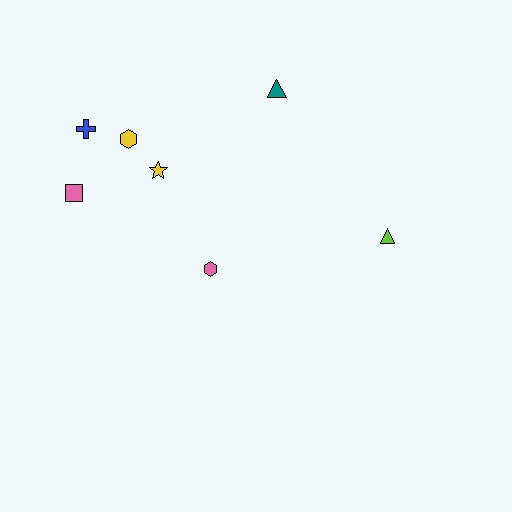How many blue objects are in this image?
There is 1 blue object.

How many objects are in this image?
There are 7 objects.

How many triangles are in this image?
There are 2 triangles.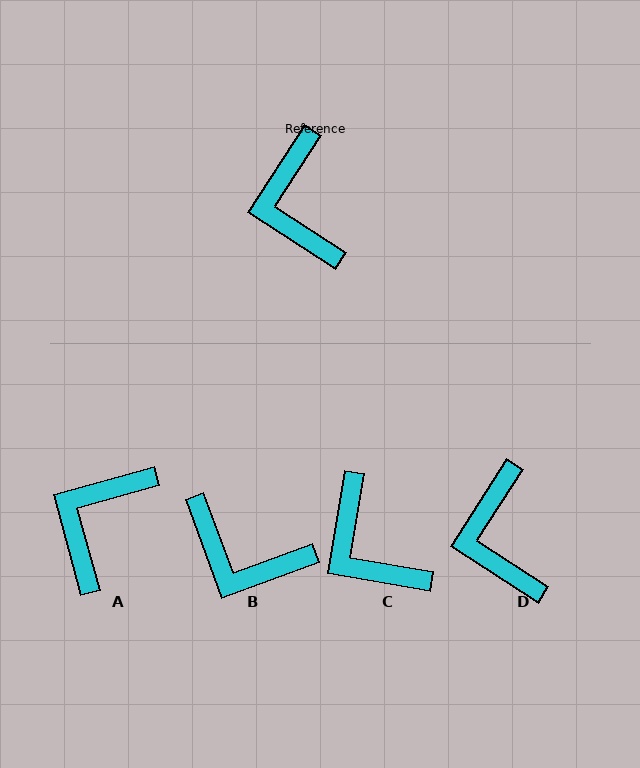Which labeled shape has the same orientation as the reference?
D.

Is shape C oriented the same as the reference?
No, it is off by about 23 degrees.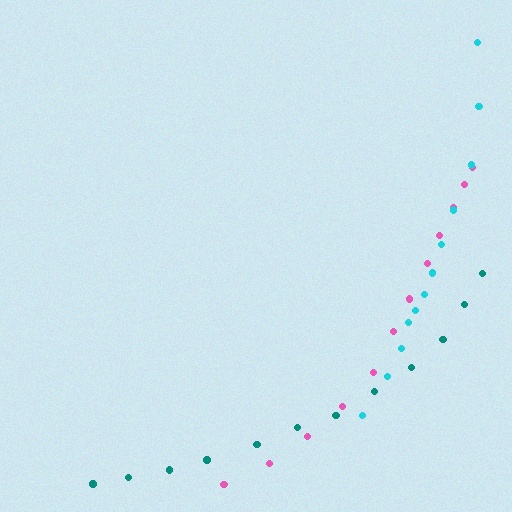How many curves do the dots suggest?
There are 3 distinct paths.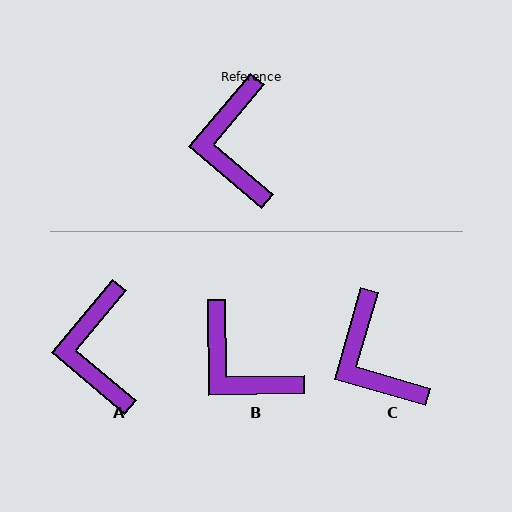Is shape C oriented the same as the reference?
No, it is off by about 24 degrees.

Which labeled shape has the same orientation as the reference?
A.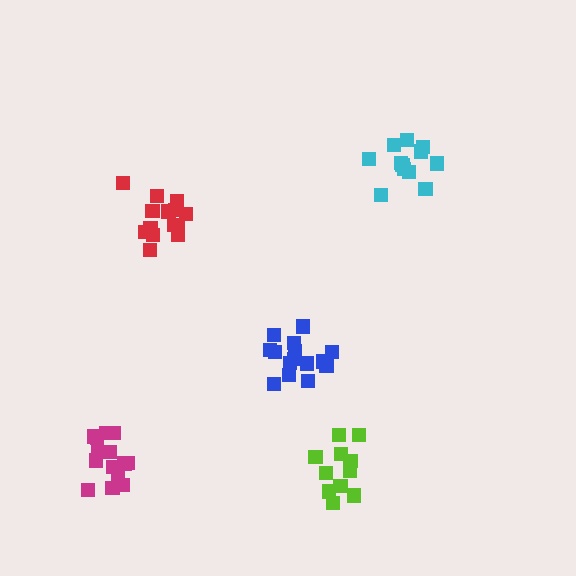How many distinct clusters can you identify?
There are 5 distinct clusters.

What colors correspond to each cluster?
The clusters are colored: blue, red, lime, cyan, magenta.